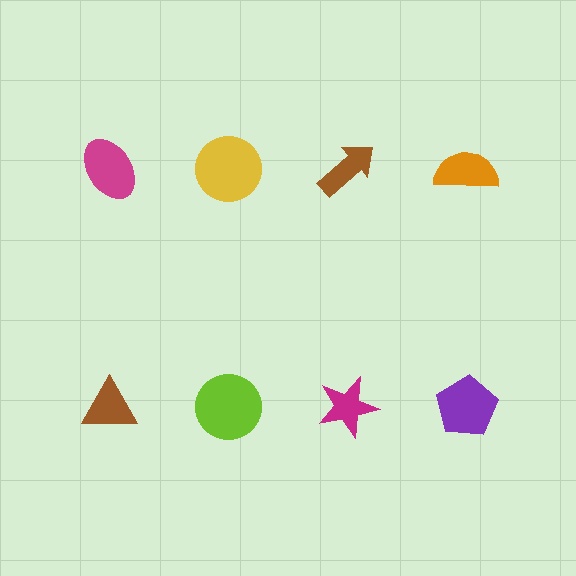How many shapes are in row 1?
4 shapes.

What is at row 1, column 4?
An orange semicircle.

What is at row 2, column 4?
A purple pentagon.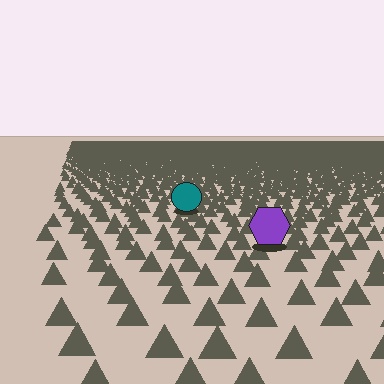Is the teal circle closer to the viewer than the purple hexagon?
No. The purple hexagon is closer — you can tell from the texture gradient: the ground texture is coarser near it.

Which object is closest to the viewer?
The purple hexagon is closest. The texture marks near it are larger and more spread out.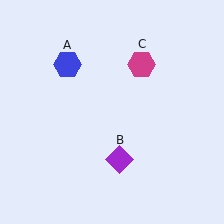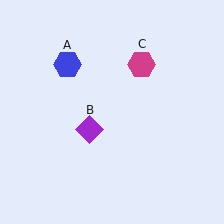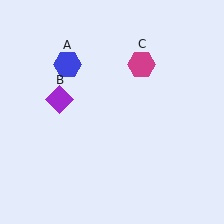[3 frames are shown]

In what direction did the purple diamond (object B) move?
The purple diamond (object B) moved up and to the left.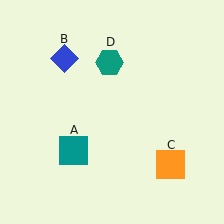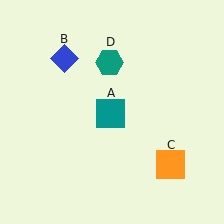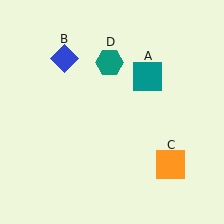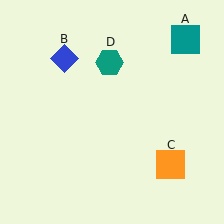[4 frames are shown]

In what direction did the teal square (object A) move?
The teal square (object A) moved up and to the right.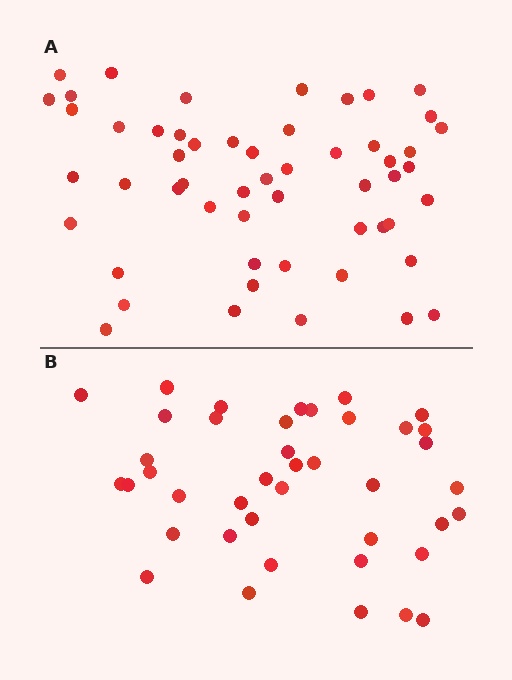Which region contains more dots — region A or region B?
Region A (the top region) has more dots.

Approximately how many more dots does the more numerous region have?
Region A has approximately 15 more dots than region B.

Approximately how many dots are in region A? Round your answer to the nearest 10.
About 50 dots. (The exact count is 54, which rounds to 50.)